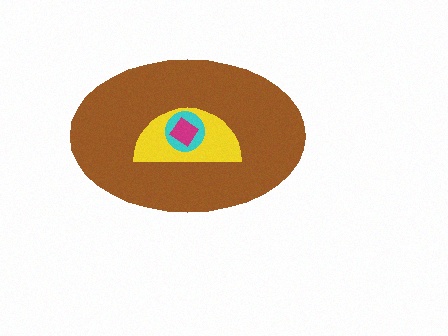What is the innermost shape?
The magenta diamond.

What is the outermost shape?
The brown ellipse.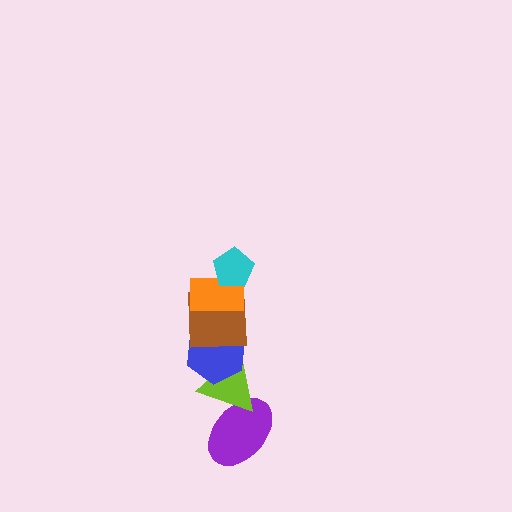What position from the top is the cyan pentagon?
The cyan pentagon is 1st from the top.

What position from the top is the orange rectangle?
The orange rectangle is 2nd from the top.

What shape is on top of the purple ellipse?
The lime triangle is on top of the purple ellipse.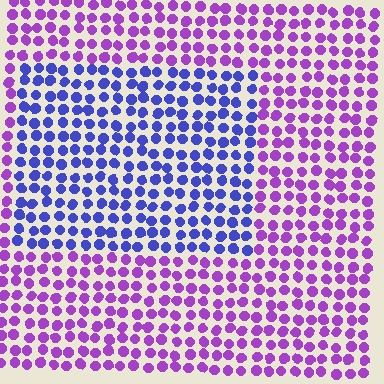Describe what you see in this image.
The image is filled with small purple elements in a uniform arrangement. A rectangle-shaped region is visible where the elements are tinted to a slightly different hue, forming a subtle color boundary.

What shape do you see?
I see a rectangle.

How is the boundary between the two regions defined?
The boundary is defined purely by a slight shift in hue (about 47 degrees). Spacing, size, and orientation are identical on both sides.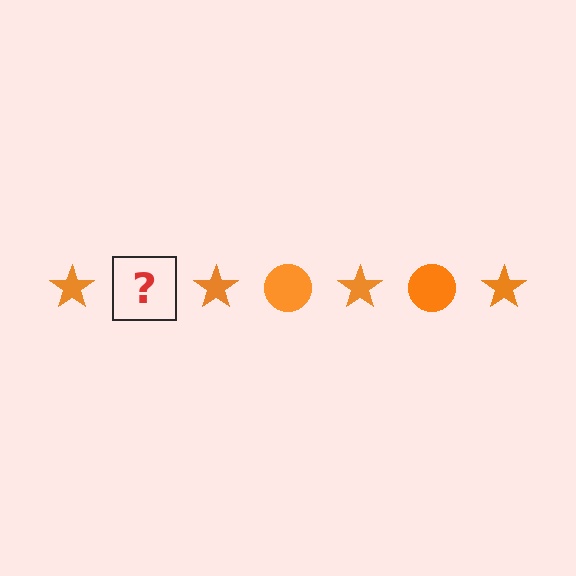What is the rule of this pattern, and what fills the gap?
The rule is that the pattern cycles through star, circle shapes in orange. The gap should be filled with an orange circle.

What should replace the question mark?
The question mark should be replaced with an orange circle.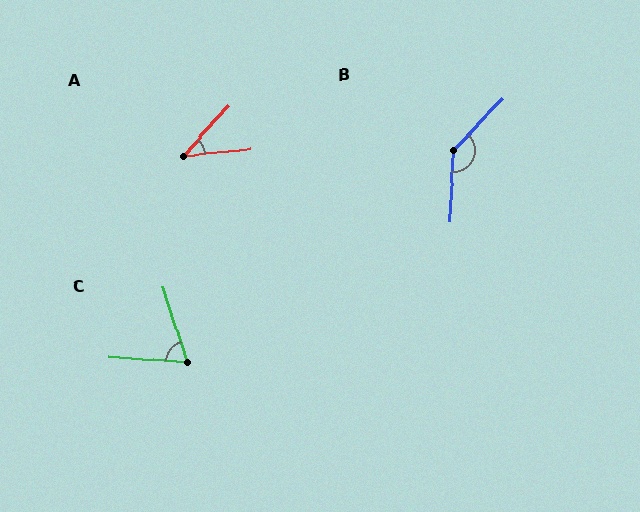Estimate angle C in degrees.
Approximately 68 degrees.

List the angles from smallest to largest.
A (42°), C (68°), B (139°).